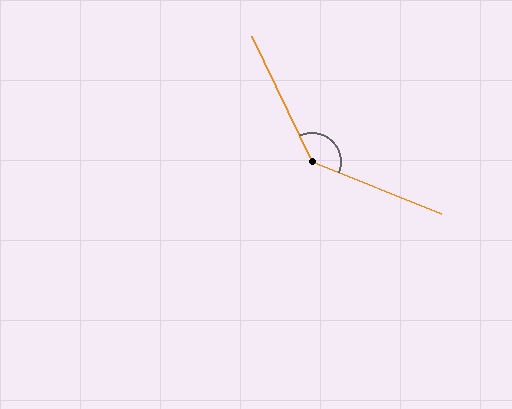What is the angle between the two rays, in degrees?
Approximately 137 degrees.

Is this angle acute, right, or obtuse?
It is obtuse.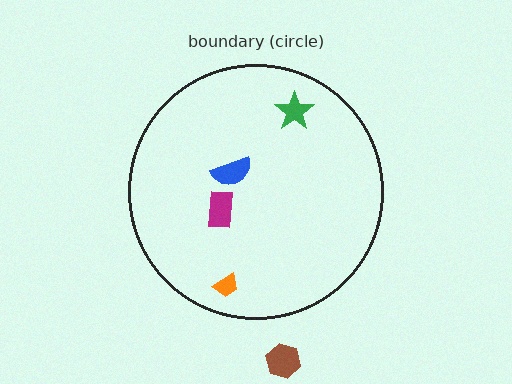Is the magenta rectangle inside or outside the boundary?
Inside.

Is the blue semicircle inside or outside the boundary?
Inside.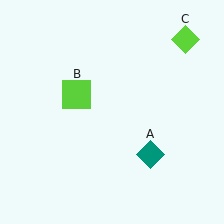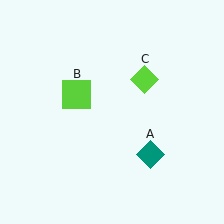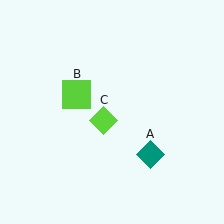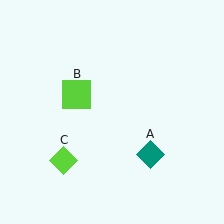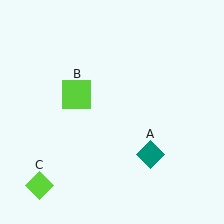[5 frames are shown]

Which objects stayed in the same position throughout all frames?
Teal diamond (object A) and lime square (object B) remained stationary.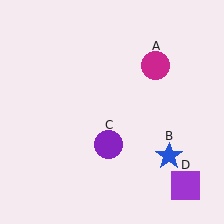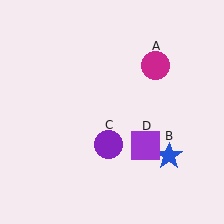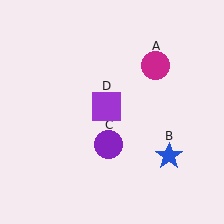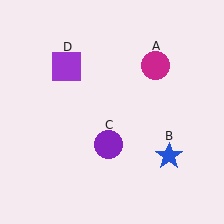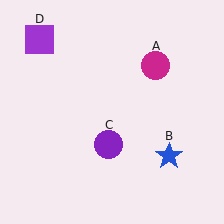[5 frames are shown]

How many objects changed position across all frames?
1 object changed position: purple square (object D).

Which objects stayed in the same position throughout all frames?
Magenta circle (object A) and blue star (object B) and purple circle (object C) remained stationary.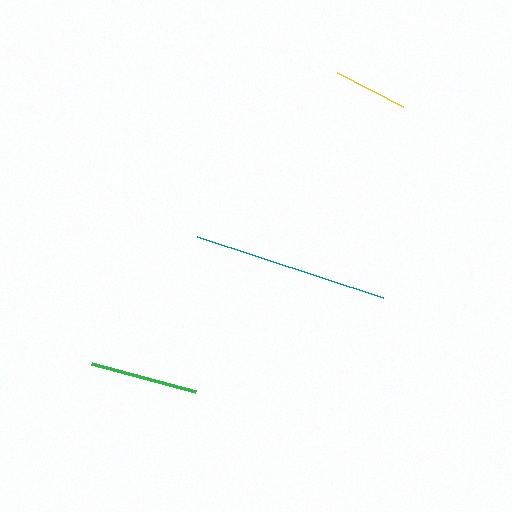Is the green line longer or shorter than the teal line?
The teal line is longer than the green line.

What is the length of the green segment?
The green segment is approximately 108 pixels long.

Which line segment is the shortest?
The yellow line is the shortest at approximately 74 pixels.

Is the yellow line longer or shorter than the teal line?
The teal line is longer than the yellow line.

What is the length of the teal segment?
The teal segment is approximately 196 pixels long.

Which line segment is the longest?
The teal line is the longest at approximately 196 pixels.